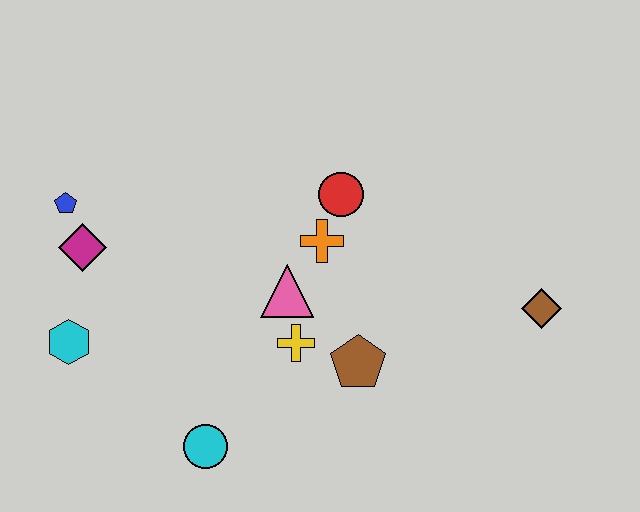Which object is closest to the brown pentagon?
The yellow cross is closest to the brown pentagon.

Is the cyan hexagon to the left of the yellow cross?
Yes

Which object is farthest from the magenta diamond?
The brown diamond is farthest from the magenta diamond.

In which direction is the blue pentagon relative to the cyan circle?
The blue pentagon is above the cyan circle.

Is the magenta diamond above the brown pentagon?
Yes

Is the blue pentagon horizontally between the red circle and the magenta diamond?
No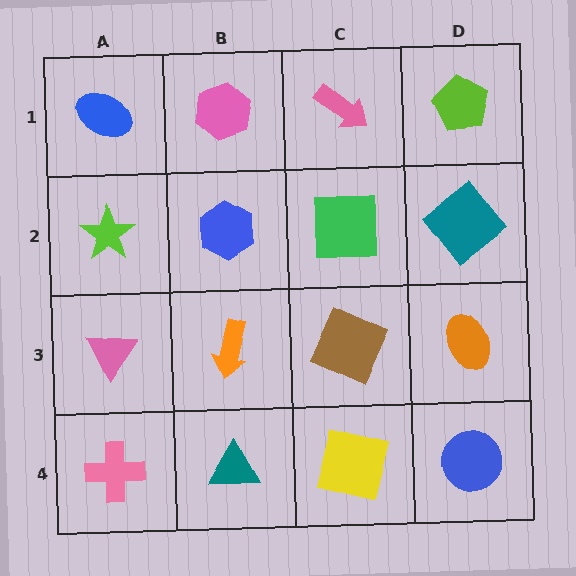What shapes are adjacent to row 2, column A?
A blue ellipse (row 1, column A), a pink triangle (row 3, column A), a blue hexagon (row 2, column B).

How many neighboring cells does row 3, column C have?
4.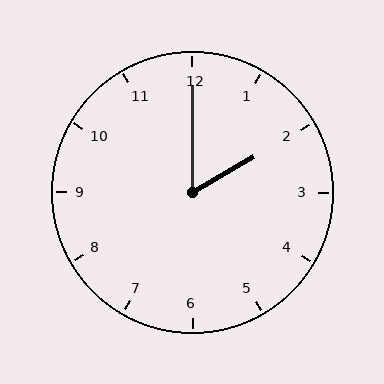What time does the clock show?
2:00.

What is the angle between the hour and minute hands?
Approximately 60 degrees.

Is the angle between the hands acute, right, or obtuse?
It is acute.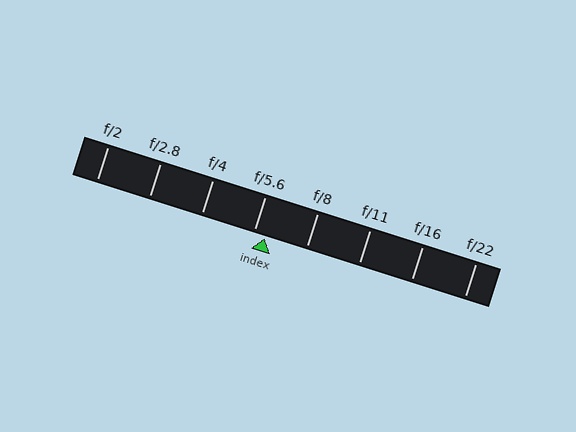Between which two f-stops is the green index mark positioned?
The index mark is between f/5.6 and f/8.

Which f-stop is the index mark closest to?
The index mark is closest to f/5.6.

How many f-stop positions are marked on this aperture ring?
There are 8 f-stop positions marked.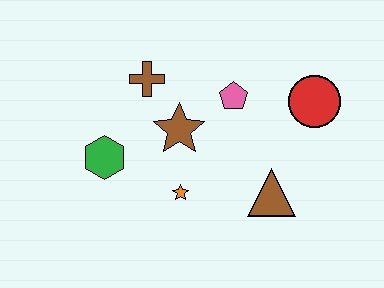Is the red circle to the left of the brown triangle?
No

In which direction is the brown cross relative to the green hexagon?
The brown cross is above the green hexagon.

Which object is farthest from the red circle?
The green hexagon is farthest from the red circle.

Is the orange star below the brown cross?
Yes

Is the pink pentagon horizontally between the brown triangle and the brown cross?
Yes